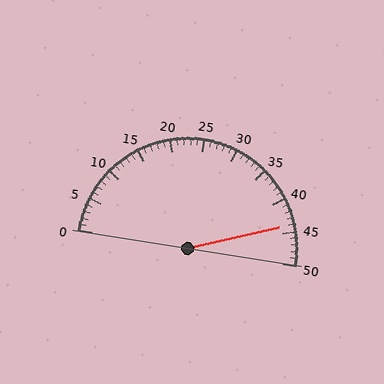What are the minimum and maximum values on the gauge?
The gauge ranges from 0 to 50.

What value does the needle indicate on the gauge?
The needle indicates approximately 44.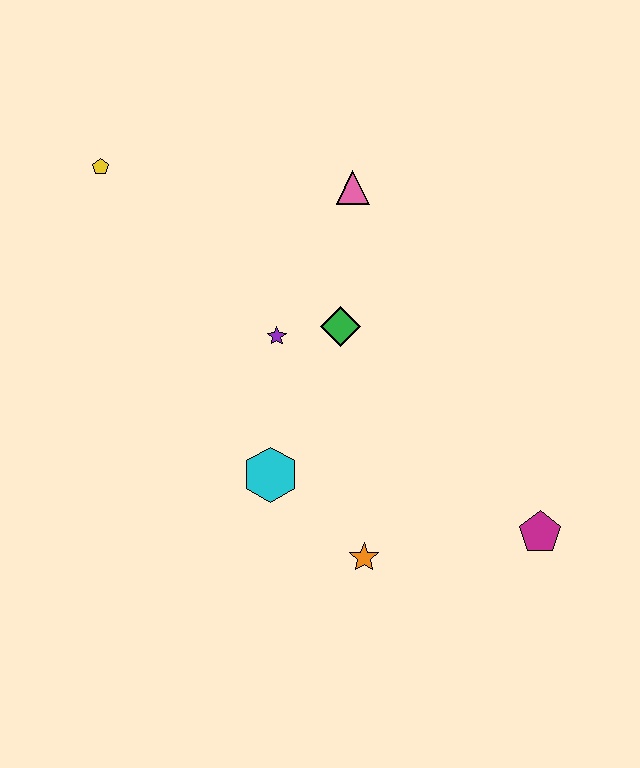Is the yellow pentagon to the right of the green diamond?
No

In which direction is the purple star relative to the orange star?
The purple star is above the orange star.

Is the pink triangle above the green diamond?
Yes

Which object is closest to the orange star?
The cyan hexagon is closest to the orange star.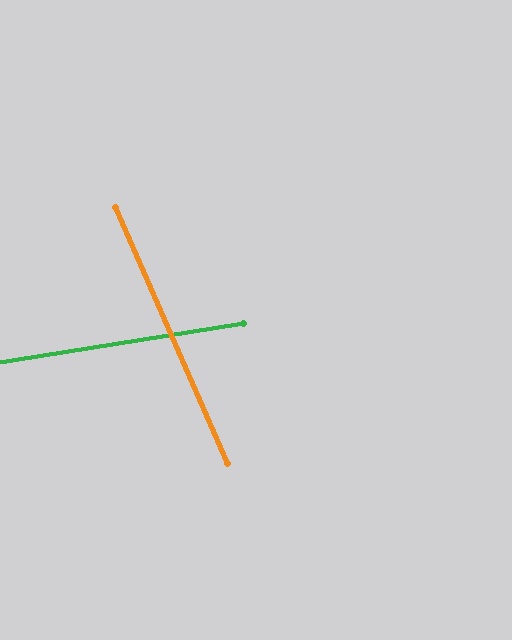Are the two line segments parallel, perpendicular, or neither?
Neither parallel nor perpendicular — they differ by about 75°.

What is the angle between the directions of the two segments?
Approximately 75 degrees.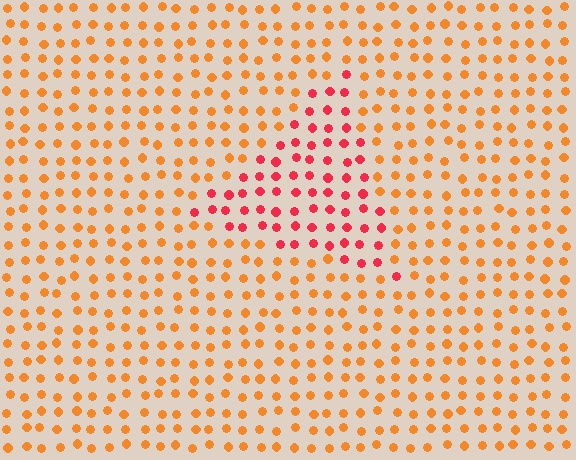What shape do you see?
I see a triangle.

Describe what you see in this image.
The image is filled with small orange elements in a uniform arrangement. A triangle-shaped region is visible where the elements are tinted to a slightly different hue, forming a subtle color boundary.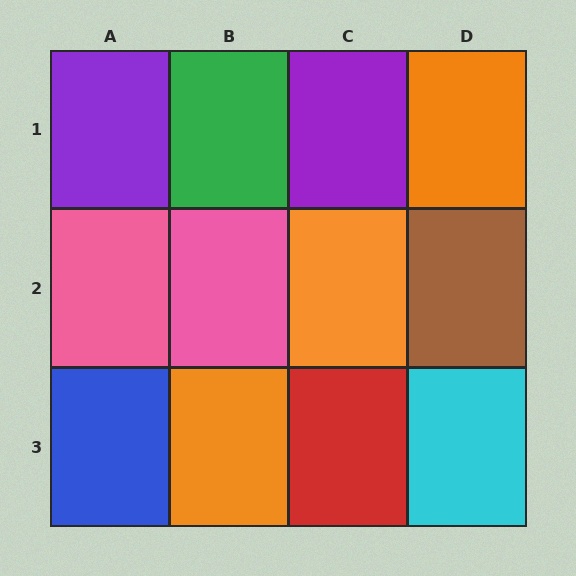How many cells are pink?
2 cells are pink.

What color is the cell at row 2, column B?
Pink.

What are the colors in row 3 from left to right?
Blue, orange, red, cyan.